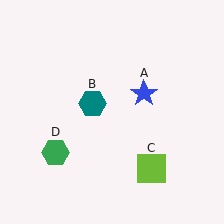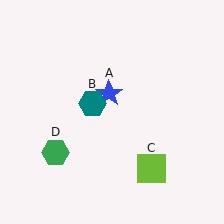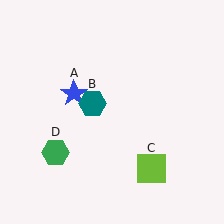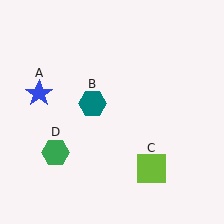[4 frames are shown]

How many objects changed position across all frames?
1 object changed position: blue star (object A).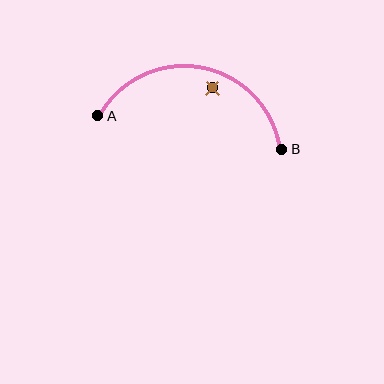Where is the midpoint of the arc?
The arc midpoint is the point on the curve farthest from the straight line joining A and B. It sits above that line.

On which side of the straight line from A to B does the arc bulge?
The arc bulges above the straight line connecting A and B.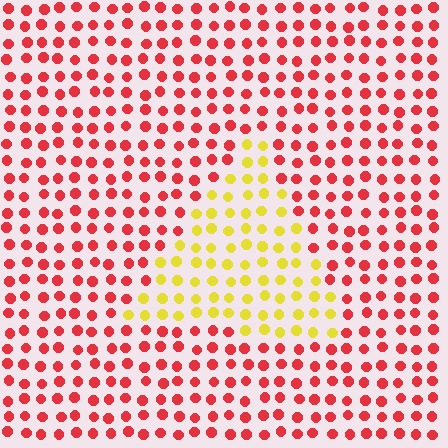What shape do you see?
I see a triangle.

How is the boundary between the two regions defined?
The boundary is defined purely by a slight shift in hue (about 63 degrees). Spacing, size, and orientation are identical on both sides.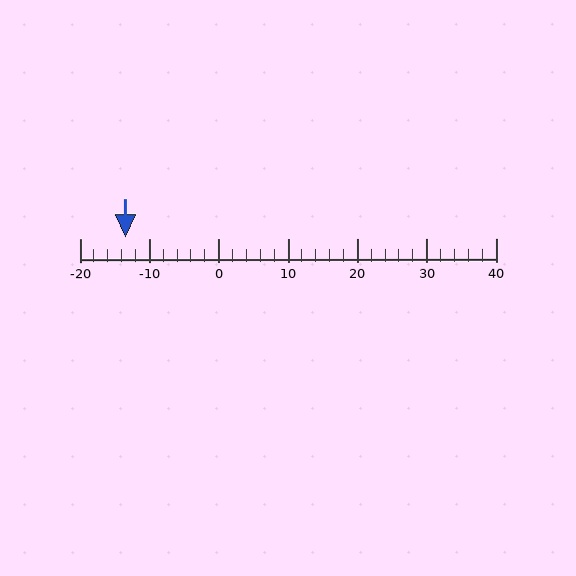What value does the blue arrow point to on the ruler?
The blue arrow points to approximately -13.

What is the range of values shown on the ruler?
The ruler shows values from -20 to 40.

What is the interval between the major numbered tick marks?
The major tick marks are spaced 10 units apart.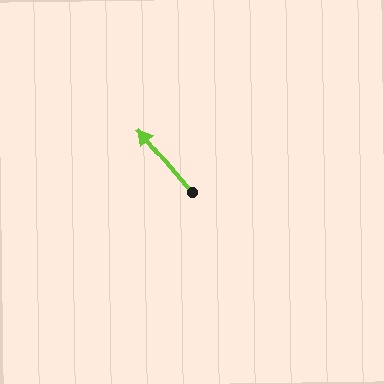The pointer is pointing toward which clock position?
Roughly 11 o'clock.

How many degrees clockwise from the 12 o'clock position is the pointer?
Approximately 320 degrees.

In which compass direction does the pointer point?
Northwest.